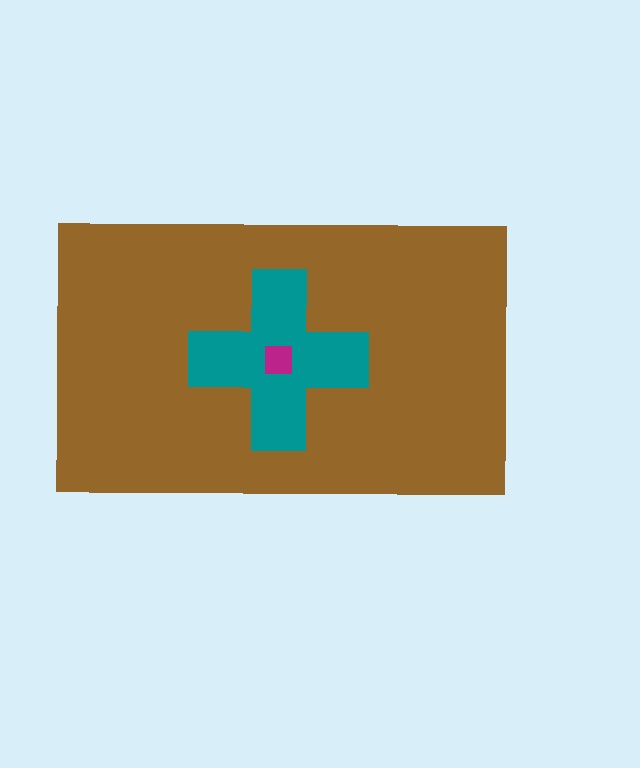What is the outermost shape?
The brown rectangle.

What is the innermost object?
The magenta square.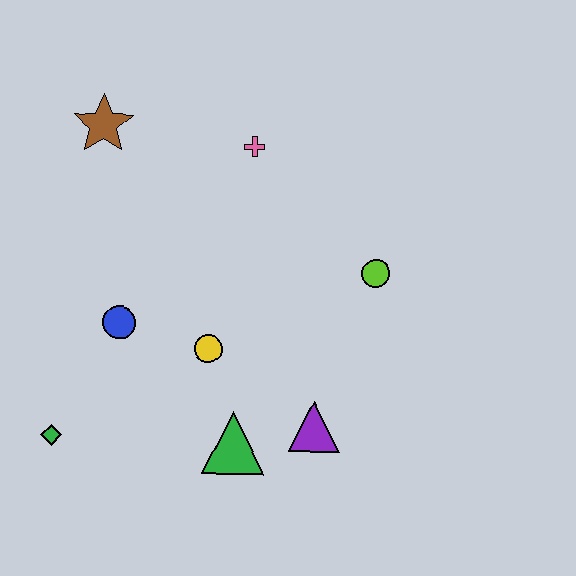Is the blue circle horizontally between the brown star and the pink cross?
Yes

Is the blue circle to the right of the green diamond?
Yes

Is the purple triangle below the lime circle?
Yes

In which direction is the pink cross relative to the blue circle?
The pink cross is above the blue circle.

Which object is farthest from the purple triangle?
The brown star is farthest from the purple triangle.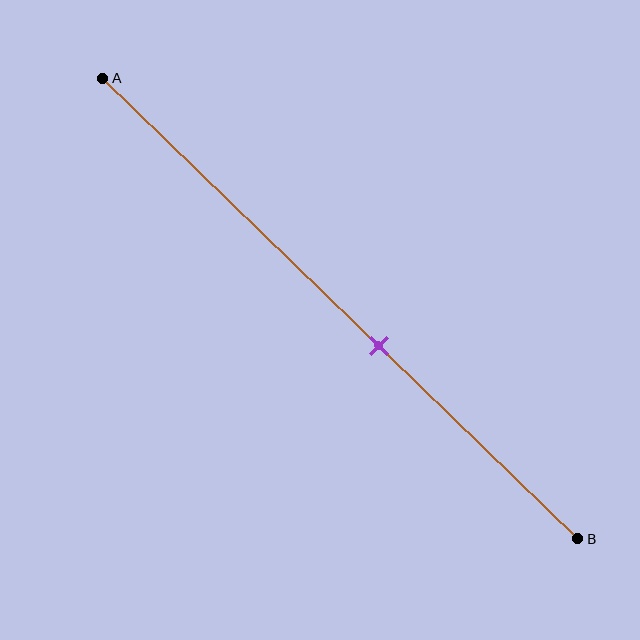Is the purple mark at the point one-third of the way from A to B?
No, the mark is at about 60% from A, not at the 33% one-third point.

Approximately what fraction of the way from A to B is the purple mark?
The purple mark is approximately 60% of the way from A to B.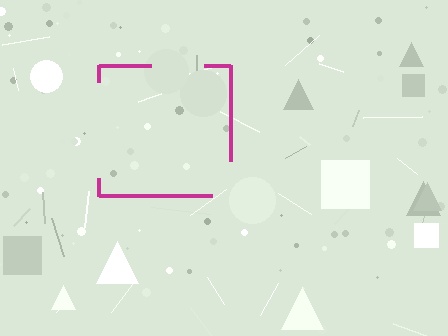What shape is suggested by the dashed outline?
The dashed outline suggests a square.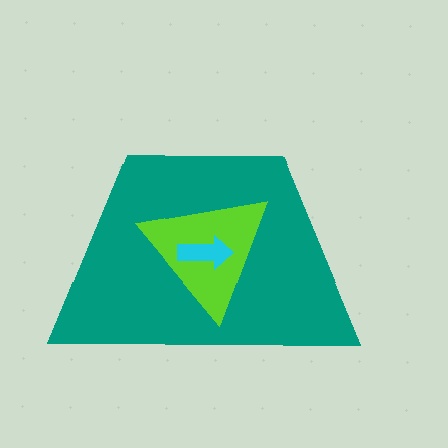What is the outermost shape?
The teal trapezoid.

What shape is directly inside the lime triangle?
The cyan arrow.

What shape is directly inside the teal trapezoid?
The lime triangle.